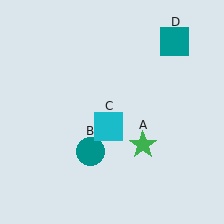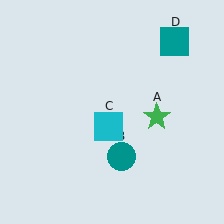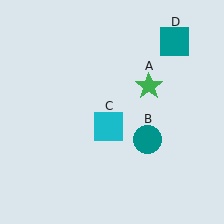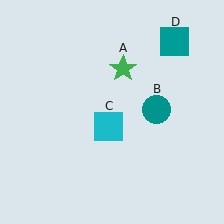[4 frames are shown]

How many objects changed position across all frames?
2 objects changed position: green star (object A), teal circle (object B).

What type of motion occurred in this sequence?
The green star (object A), teal circle (object B) rotated counterclockwise around the center of the scene.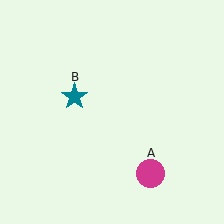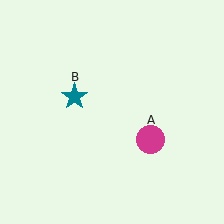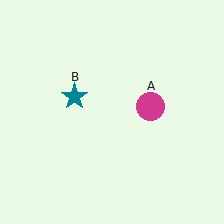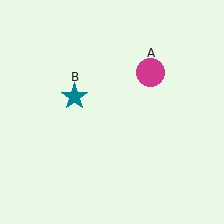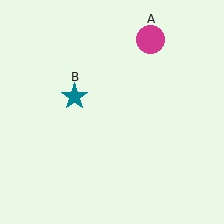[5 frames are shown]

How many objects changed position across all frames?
1 object changed position: magenta circle (object A).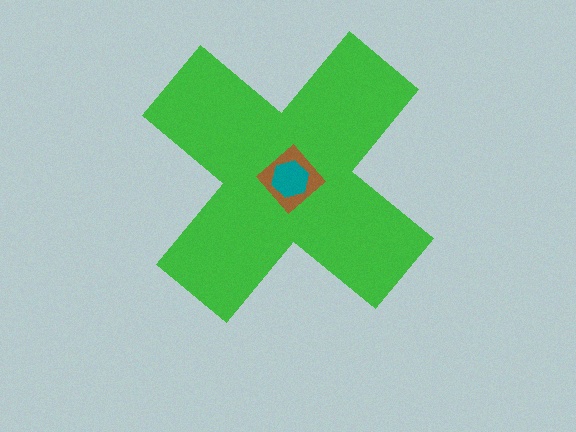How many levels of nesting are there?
3.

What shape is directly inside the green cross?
The brown diamond.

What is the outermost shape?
The green cross.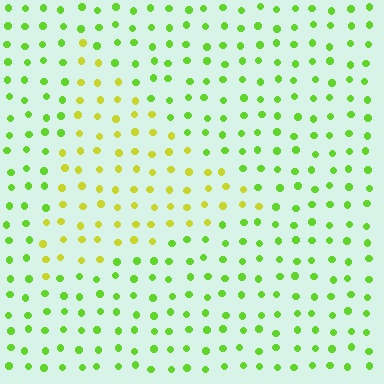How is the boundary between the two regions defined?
The boundary is defined purely by a slight shift in hue (about 36 degrees). Spacing, size, and orientation are identical on both sides.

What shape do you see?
I see a triangle.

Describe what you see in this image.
The image is filled with small lime elements in a uniform arrangement. A triangle-shaped region is visible where the elements are tinted to a slightly different hue, forming a subtle color boundary.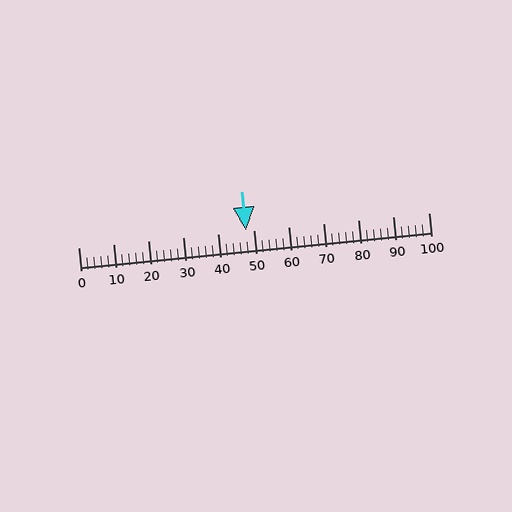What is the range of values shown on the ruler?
The ruler shows values from 0 to 100.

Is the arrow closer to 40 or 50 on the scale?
The arrow is closer to 50.